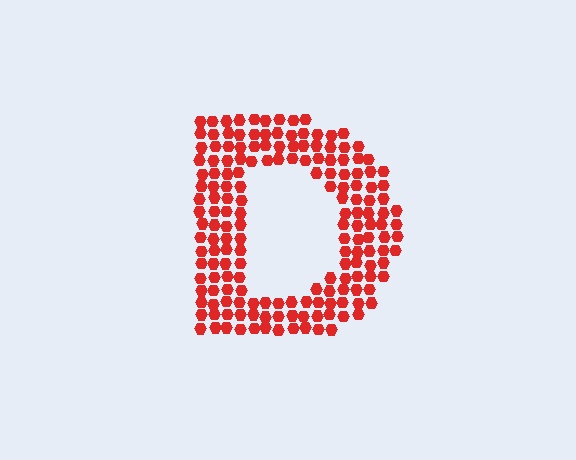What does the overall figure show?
The overall figure shows the letter D.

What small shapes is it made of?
It is made of small hexagons.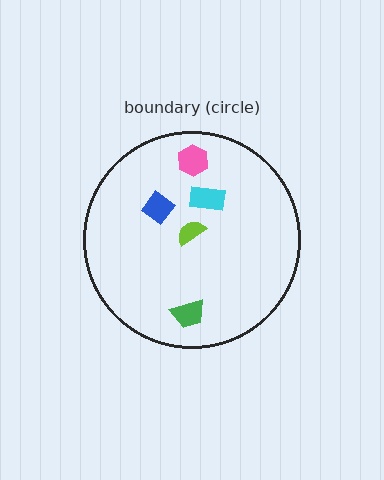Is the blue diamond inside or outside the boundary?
Inside.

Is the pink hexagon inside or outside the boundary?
Inside.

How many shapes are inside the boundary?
5 inside, 0 outside.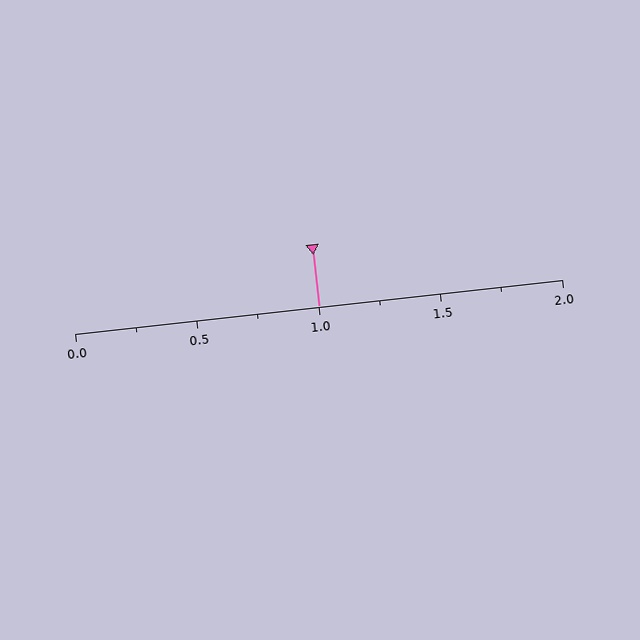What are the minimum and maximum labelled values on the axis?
The axis runs from 0.0 to 2.0.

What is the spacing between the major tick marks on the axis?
The major ticks are spaced 0.5 apart.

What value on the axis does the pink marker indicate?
The marker indicates approximately 1.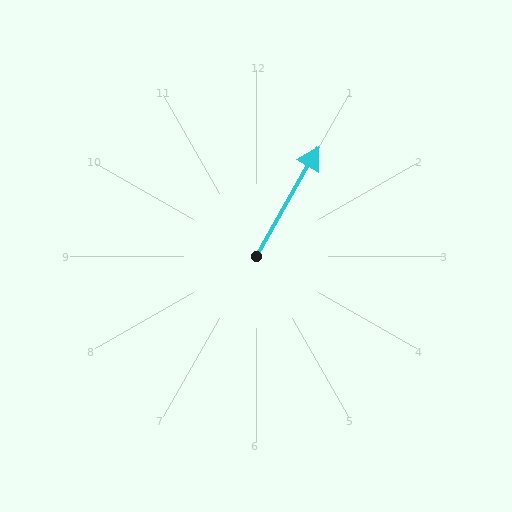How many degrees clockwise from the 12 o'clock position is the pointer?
Approximately 30 degrees.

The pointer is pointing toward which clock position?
Roughly 1 o'clock.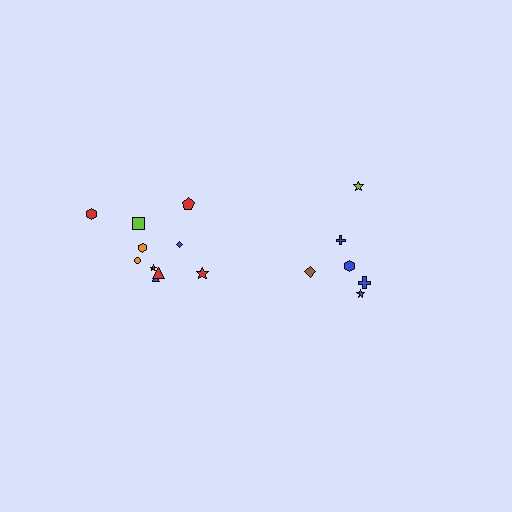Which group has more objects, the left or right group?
The left group.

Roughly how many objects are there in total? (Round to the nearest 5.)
Roughly 15 objects in total.